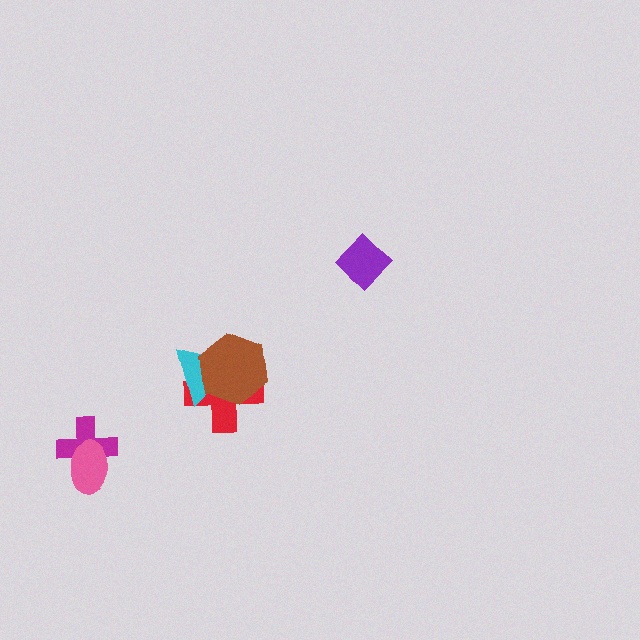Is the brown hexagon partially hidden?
No, no other shape covers it.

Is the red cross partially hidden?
Yes, it is partially covered by another shape.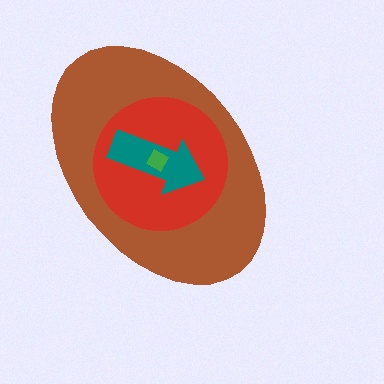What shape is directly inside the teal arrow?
The green diamond.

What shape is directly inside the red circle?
The teal arrow.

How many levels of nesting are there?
4.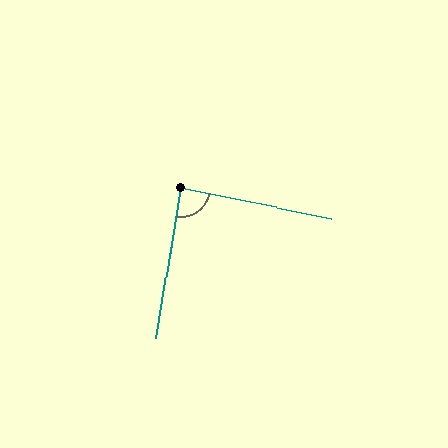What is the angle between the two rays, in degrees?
Approximately 88 degrees.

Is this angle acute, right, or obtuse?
It is approximately a right angle.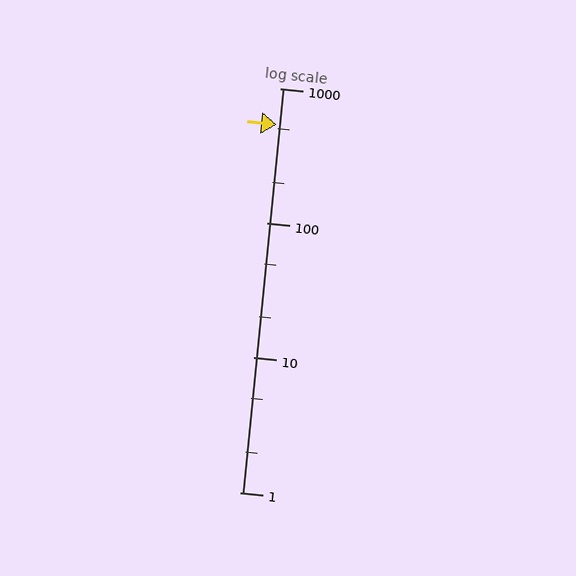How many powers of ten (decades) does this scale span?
The scale spans 3 decades, from 1 to 1000.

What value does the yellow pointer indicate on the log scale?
The pointer indicates approximately 540.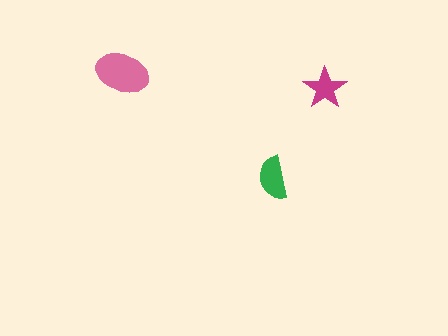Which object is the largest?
The pink ellipse.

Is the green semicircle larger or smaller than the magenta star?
Larger.